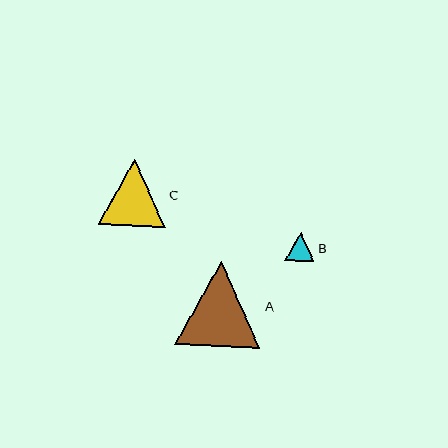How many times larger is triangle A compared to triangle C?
Triangle A is approximately 1.3 times the size of triangle C.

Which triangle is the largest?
Triangle A is the largest with a size of approximately 85 pixels.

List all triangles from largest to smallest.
From largest to smallest: A, C, B.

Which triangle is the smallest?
Triangle B is the smallest with a size of approximately 29 pixels.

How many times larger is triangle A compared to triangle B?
Triangle A is approximately 2.9 times the size of triangle B.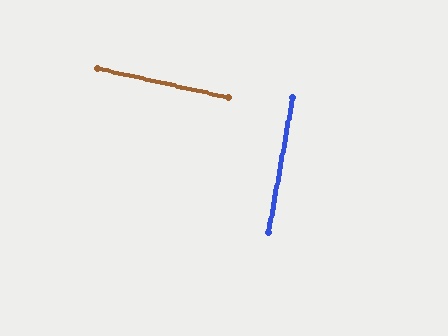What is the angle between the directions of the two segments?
Approximately 88 degrees.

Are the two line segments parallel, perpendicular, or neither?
Perpendicular — they meet at approximately 88°.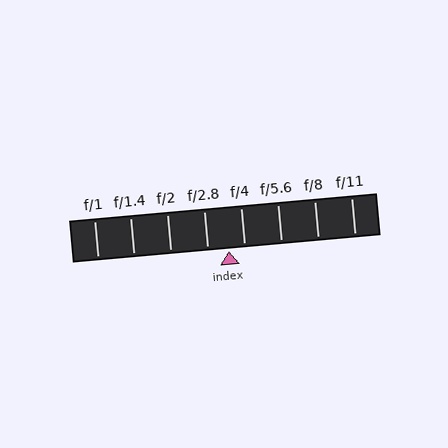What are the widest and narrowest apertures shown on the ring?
The widest aperture shown is f/1 and the narrowest is f/11.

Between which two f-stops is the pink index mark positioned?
The index mark is between f/2.8 and f/4.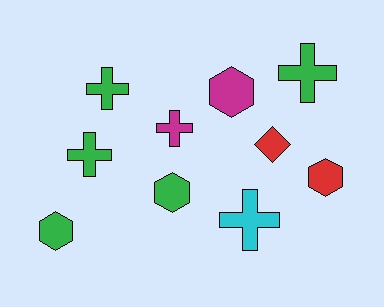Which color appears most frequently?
Green, with 5 objects.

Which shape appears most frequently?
Cross, with 5 objects.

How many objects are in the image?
There are 10 objects.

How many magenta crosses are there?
There is 1 magenta cross.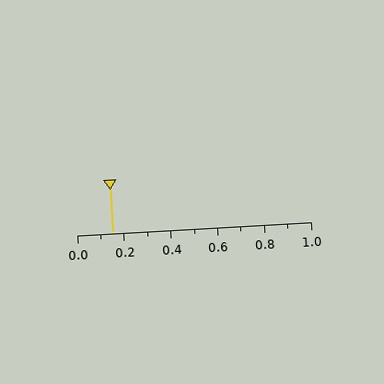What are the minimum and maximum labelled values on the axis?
The axis runs from 0.0 to 1.0.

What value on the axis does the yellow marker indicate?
The marker indicates approximately 0.15.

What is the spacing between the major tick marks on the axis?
The major ticks are spaced 0.2 apart.